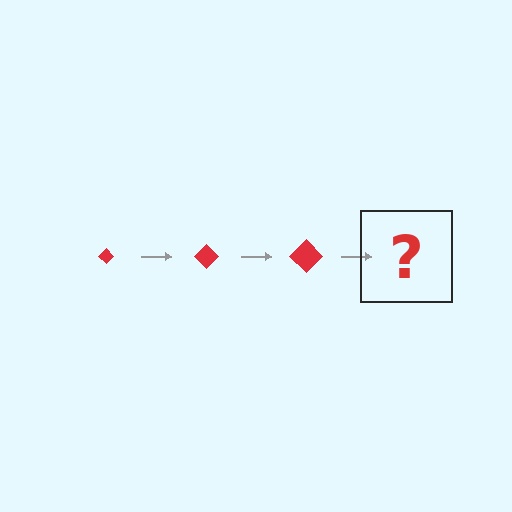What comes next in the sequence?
The next element should be a red diamond, larger than the previous one.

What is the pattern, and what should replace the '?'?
The pattern is that the diamond gets progressively larger each step. The '?' should be a red diamond, larger than the previous one.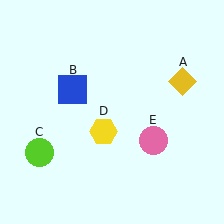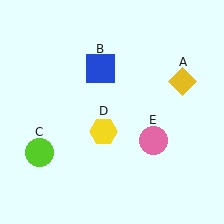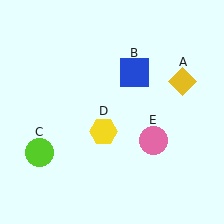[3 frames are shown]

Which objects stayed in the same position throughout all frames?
Yellow diamond (object A) and lime circle (object C) and yellow hexagon (object D) and pink circle (object E) remained stationary.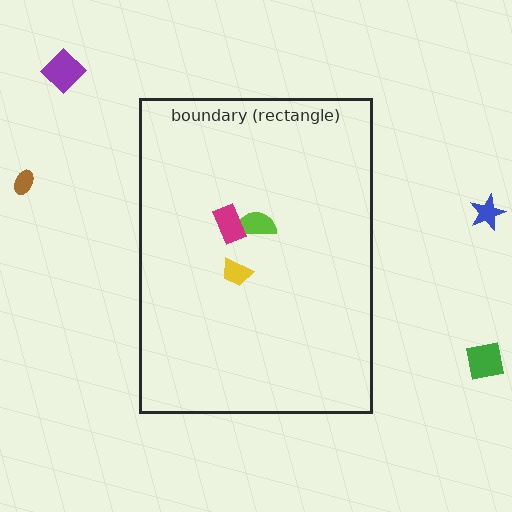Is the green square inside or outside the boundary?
Outside.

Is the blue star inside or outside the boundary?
Outside.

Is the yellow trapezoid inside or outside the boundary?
Inside.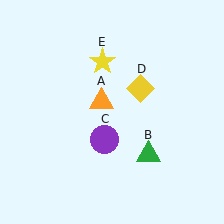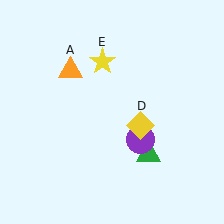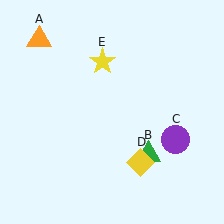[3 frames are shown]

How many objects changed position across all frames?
3 objects changed position: orange triangle (object A), purple circle (object C), yellow diamond (object D).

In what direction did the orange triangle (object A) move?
The orange triangle (object A) moved up and to the left.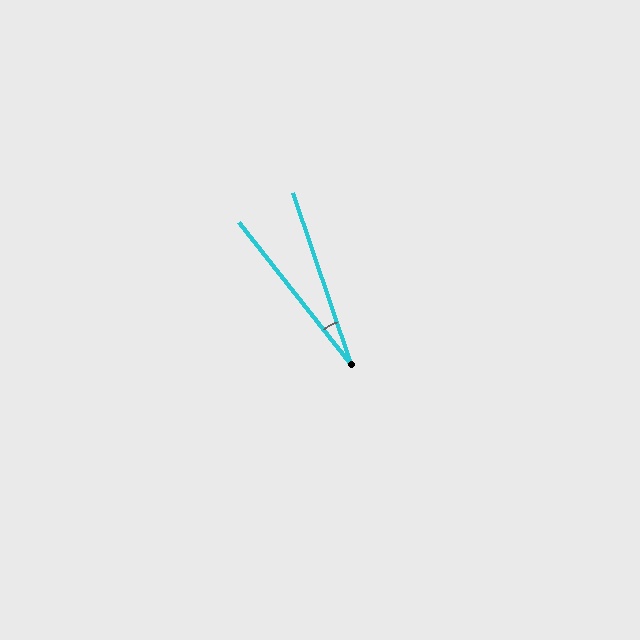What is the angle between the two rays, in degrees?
Approximately 20 degrees.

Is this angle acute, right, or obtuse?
It is acute.